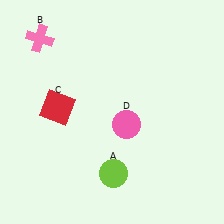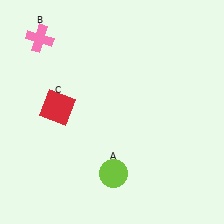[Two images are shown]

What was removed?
The pink circle (D) was removed in Image 2.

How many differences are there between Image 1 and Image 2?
There is 1 difference between the two images.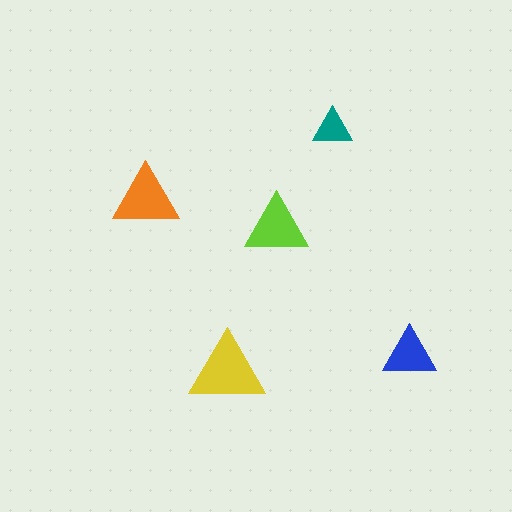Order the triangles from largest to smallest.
the yellow one, the orange one, the lime one, the blue one, the teal one.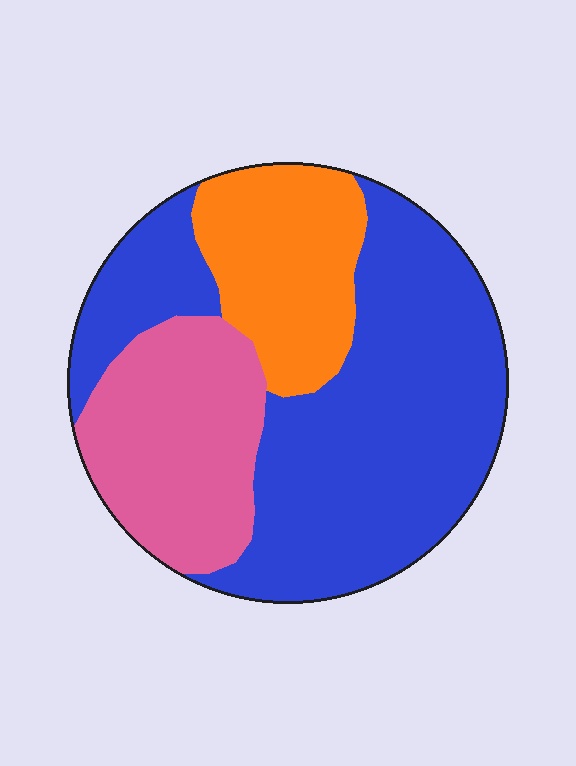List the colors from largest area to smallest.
From largest to smallest: blue, pink, orange.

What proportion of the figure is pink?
Pink covers roughly 25% of the figure.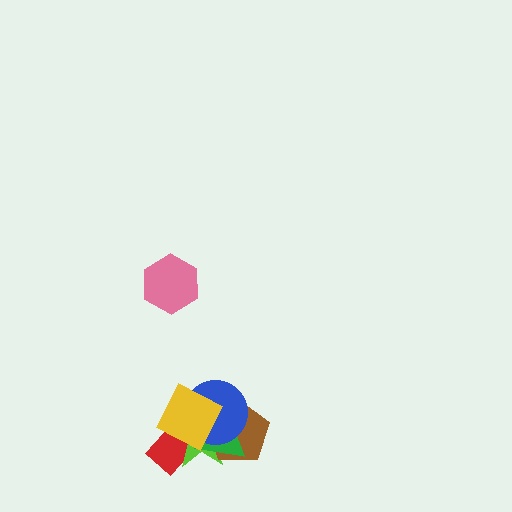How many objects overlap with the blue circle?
5 objects overlap with the blue circle.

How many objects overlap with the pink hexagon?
0 objects overlap with the pink hexagon.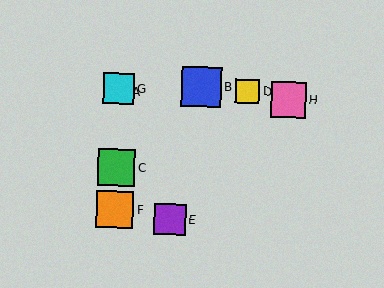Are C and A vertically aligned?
Yes, both are at x≈116.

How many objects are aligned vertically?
4 objects (A, C, F, G) are aligned vertically.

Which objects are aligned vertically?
Objects A, C, F, G are aligned vertically.